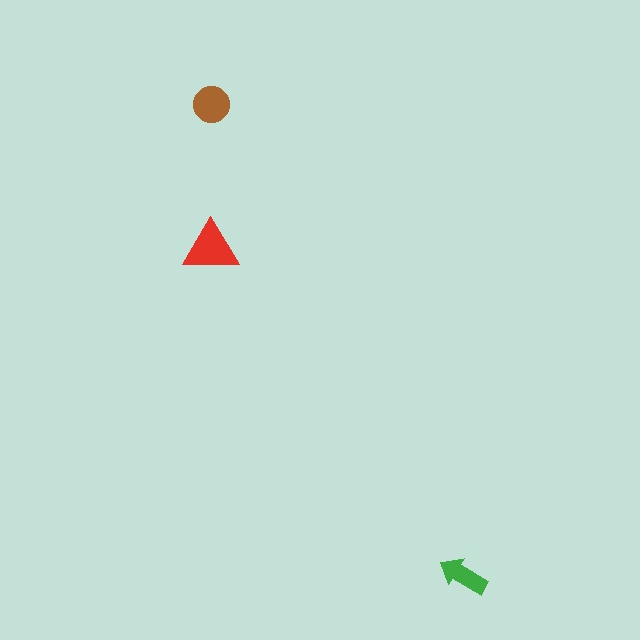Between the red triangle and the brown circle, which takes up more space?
The red triangle.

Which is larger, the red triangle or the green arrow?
The red triangle.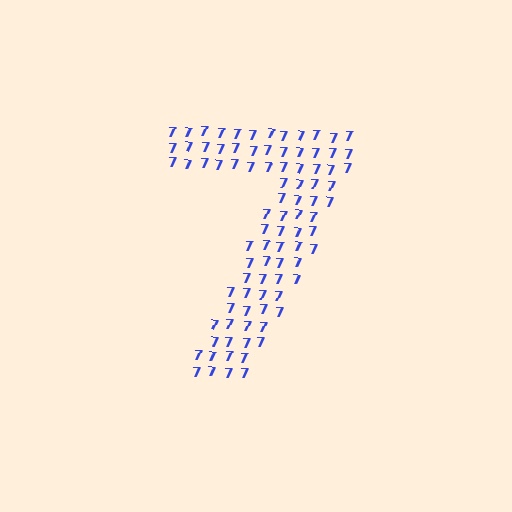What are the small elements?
The small elements are digit 7's.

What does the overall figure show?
The overall figure shows the digit 7.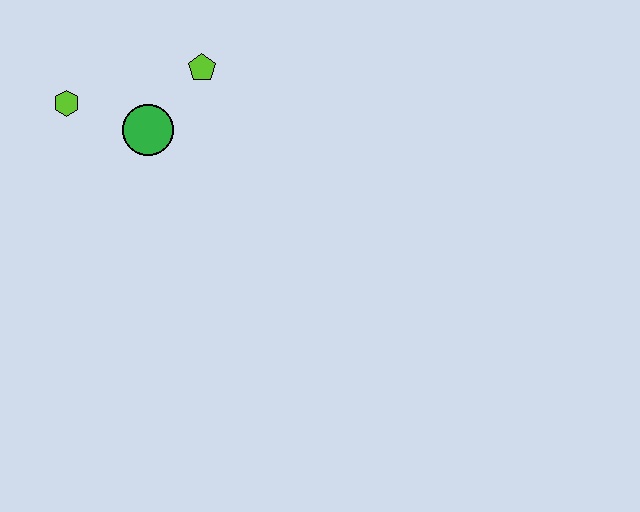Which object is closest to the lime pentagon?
The green circle is closest to the lime pentagon.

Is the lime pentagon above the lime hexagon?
Yes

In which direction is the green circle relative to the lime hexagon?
The green circle is to the right of the lime hexagon.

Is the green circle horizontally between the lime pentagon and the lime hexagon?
Yes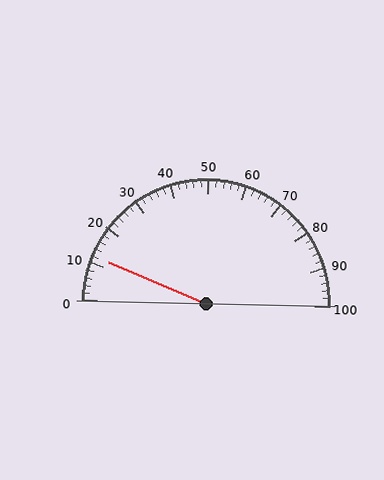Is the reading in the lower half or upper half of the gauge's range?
The reading is in the lower half of the range (0 to 100).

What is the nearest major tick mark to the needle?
The nearest major tick mark is 10.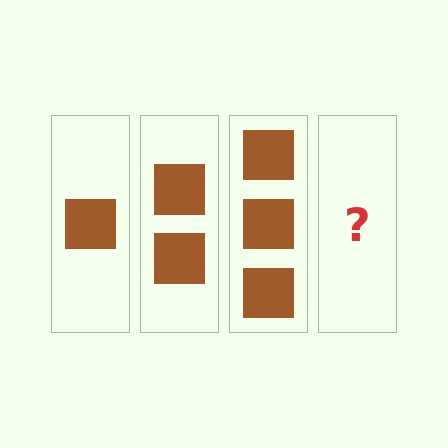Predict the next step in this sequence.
The next step is 4 squares.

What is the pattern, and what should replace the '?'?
The pattern is that each step adds one more square. The '?' should be 4 squares.